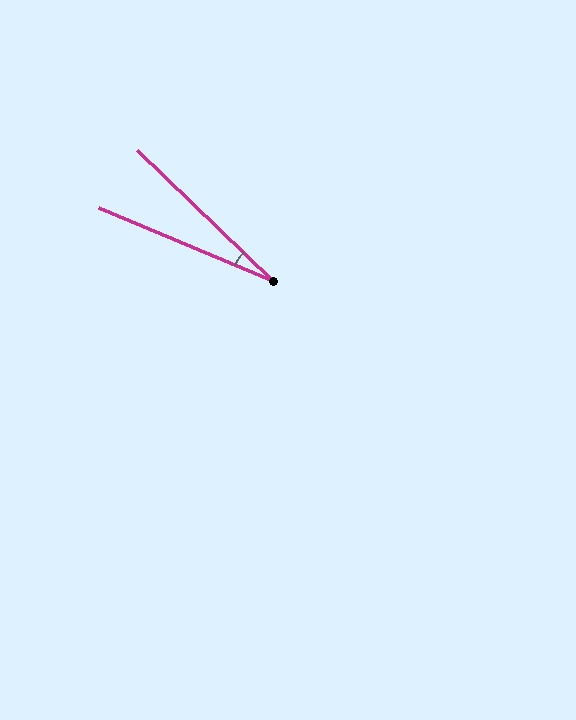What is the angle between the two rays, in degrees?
Approximately 21 degrees.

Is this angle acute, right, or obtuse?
It is acute.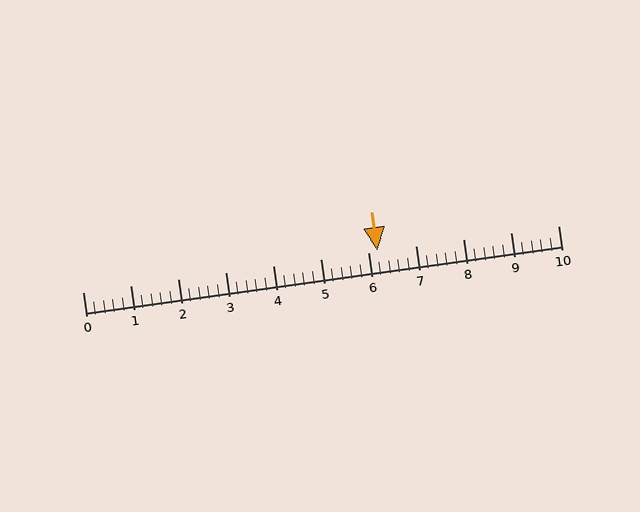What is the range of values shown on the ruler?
The ruler shows values from 0 to 10.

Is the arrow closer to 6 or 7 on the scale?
The arrow is closer to 6.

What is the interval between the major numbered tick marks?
The major tick marks are spaced 1 units apart.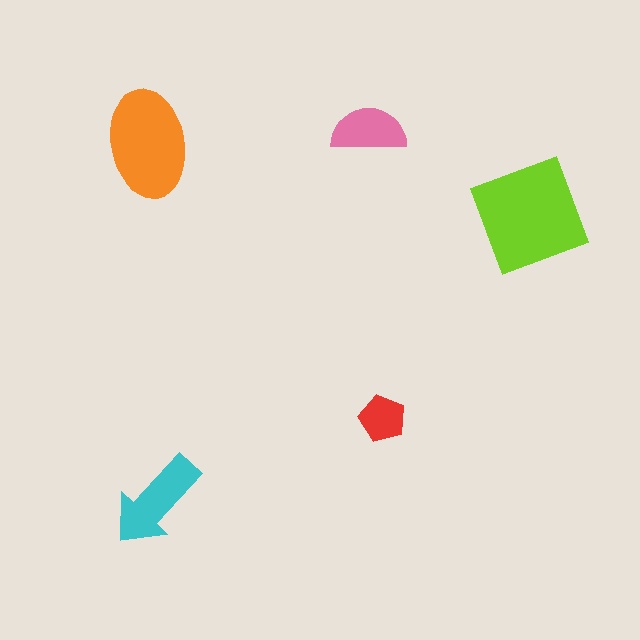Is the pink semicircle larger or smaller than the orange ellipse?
Smaller.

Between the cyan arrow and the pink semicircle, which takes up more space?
The cyan arrow.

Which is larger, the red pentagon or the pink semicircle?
The pink semicircle.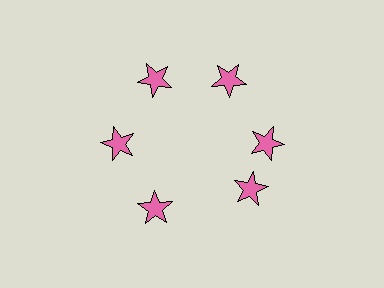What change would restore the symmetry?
The symmetry would be restored by rotating it back into even spacing with its neighbors so that all 6 stars sit at equal angles and equal distance from the center.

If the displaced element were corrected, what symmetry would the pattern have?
It would have 6-fold rotational symmetry — the pattern would map onto itself every 60 degrees.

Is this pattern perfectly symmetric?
No. The 6 pink stars are arranged in a ring, but one element near the 5 o'clock position is rotated out of alignment along the ring, breaking the 6-fold rotational symmetry.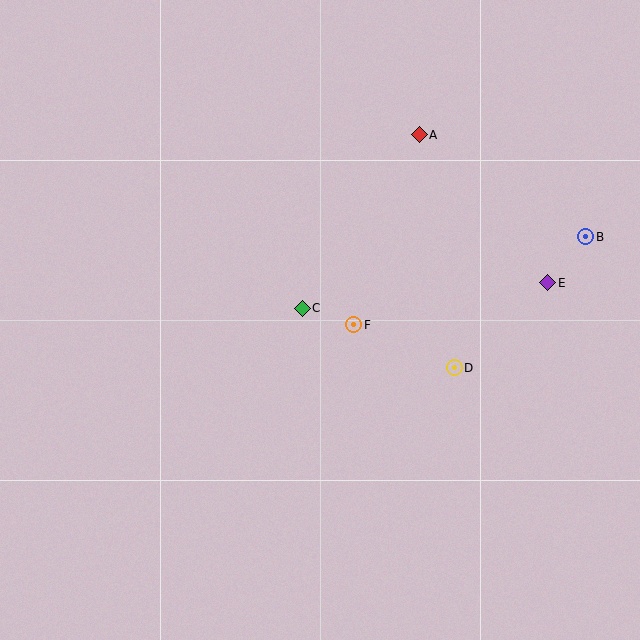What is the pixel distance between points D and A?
The distance between D and A is 236 pixels.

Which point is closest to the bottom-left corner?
Point C is closest to the bottom-left corner.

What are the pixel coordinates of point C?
Point C is at (302, 308).